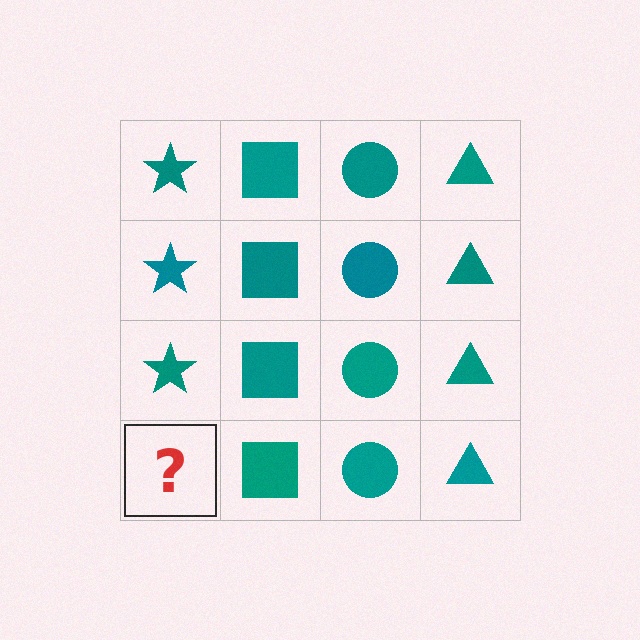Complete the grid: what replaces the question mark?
The question mark should be replaced with a teal star.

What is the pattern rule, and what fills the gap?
The rule is that each column has a consistent shape. The gap should be filled with a teal star.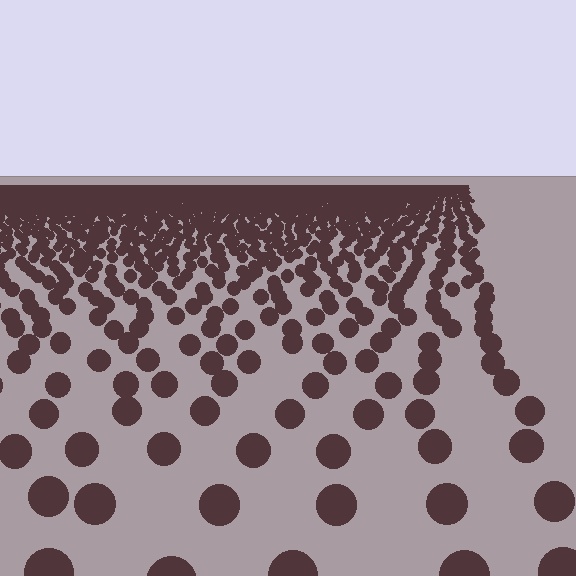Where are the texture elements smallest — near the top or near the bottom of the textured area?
Near the top.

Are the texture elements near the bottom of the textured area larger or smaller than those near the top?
Larger. Near the bottom, elements are closer to the viewer and appear at a bigger on-screen size.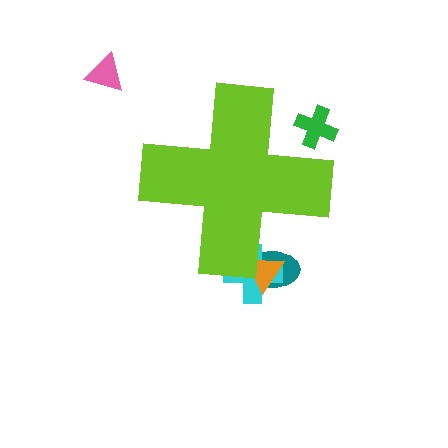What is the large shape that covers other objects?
A lime cross.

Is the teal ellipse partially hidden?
Yes, the teal ellipse is partially hidden behind the lime cross.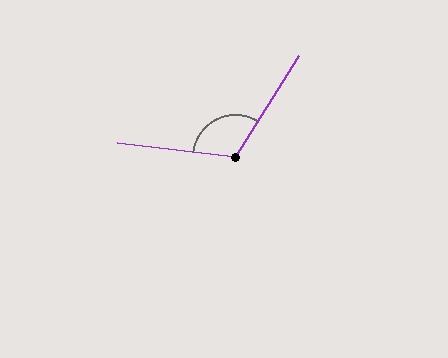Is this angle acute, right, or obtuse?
It is obtuse.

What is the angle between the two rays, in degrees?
Approximately 116 degrees.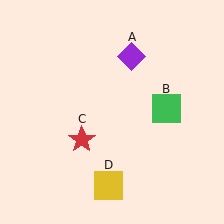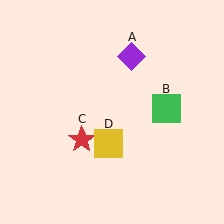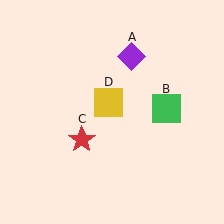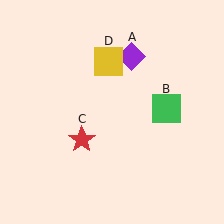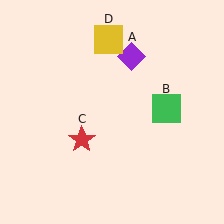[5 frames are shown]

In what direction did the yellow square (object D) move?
The yellow square (object D) moved up.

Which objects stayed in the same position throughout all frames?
Purple diamond (object A) and green square (object B) and red star (object C) remained stationary.